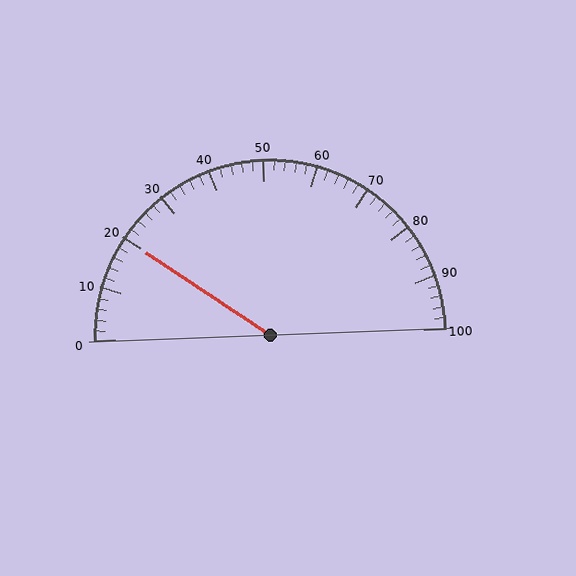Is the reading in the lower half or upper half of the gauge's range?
The reading is in the lower half of the range (0 to 100).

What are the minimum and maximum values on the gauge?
The gauge ranges from 0 to 100.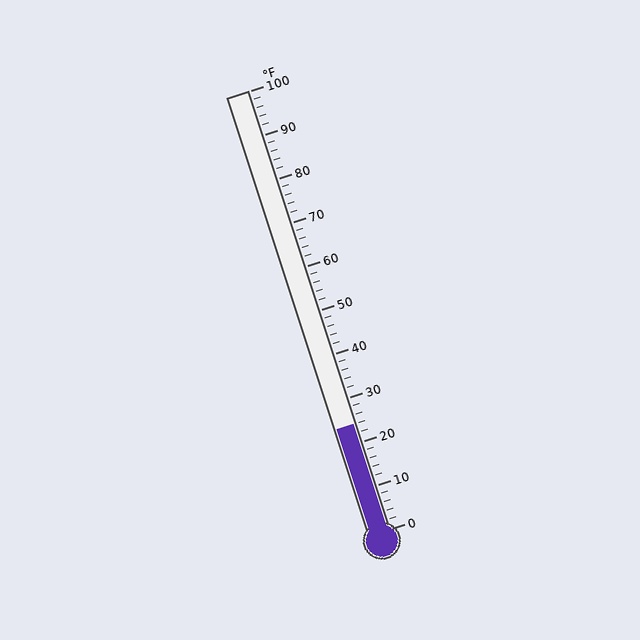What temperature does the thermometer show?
The thermometer shows approximately 24°F.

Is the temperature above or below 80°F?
The temperature is below 80°F.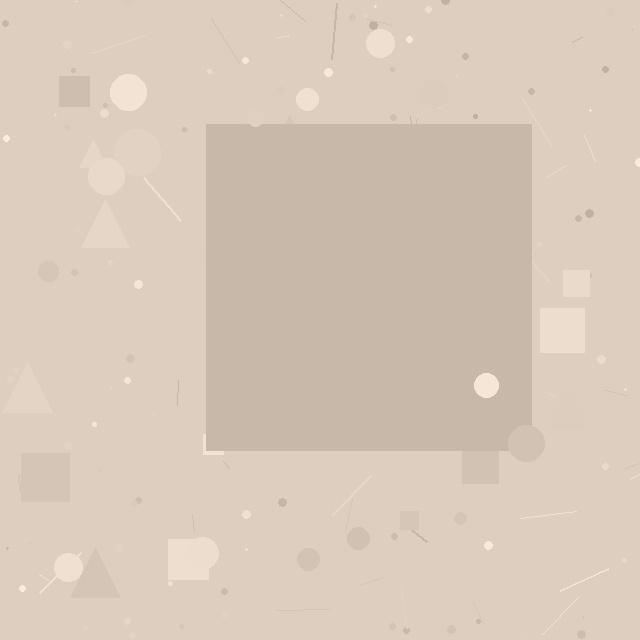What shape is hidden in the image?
A square is hidden in the image.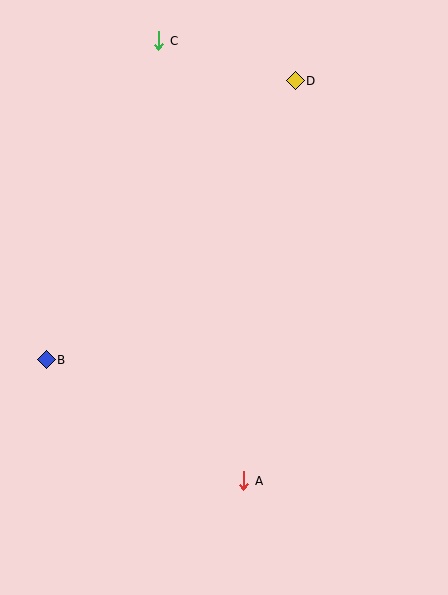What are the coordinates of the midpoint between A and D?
The midpoint between A and D is at (270, 281).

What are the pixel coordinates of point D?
Point D is at (295, 81).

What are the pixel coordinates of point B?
Point B is at (46, 360).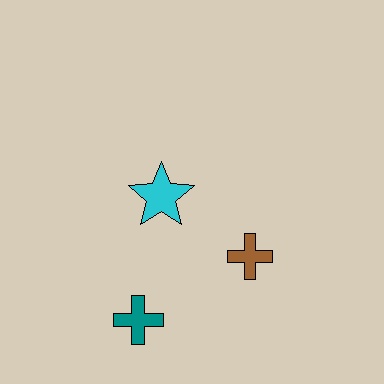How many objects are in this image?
There are 3 objects.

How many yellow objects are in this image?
There are no yellow objects.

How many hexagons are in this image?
There are no hexagons.